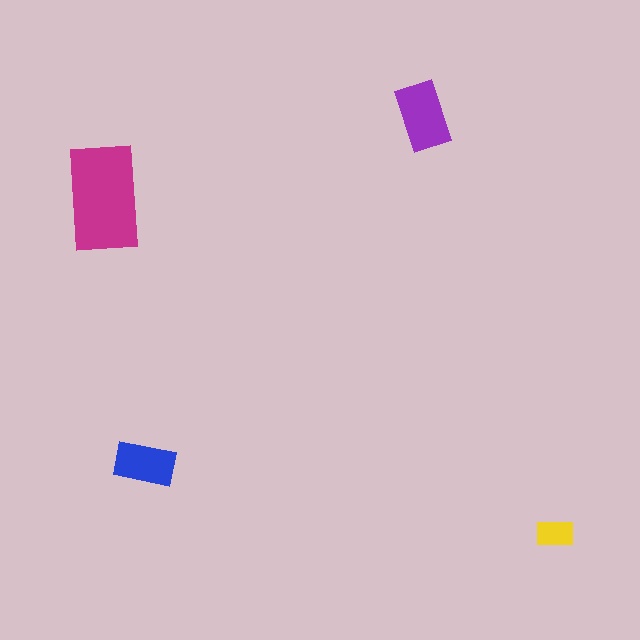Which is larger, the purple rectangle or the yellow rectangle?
The purple one.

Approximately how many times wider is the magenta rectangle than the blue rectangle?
About 2 times wider.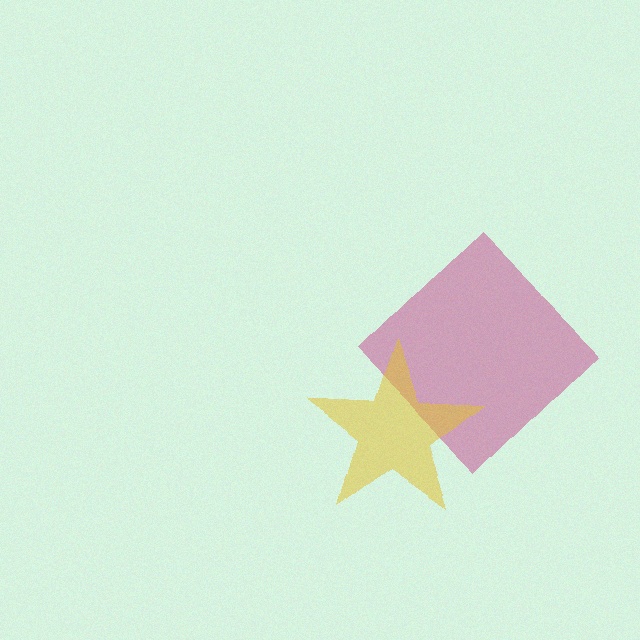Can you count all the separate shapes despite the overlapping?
Yes, there are 2 separate shapes.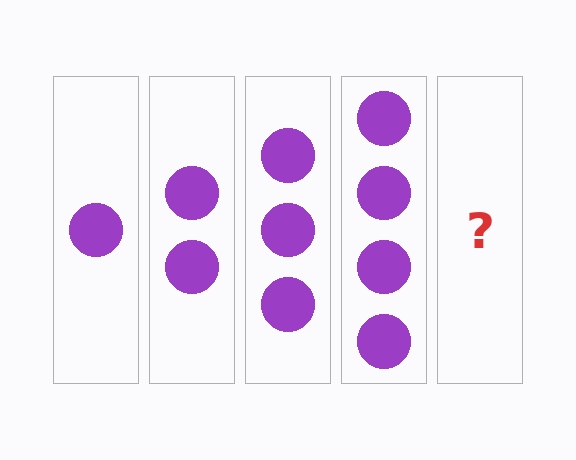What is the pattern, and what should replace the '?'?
The pattern is that each step adds one more circle. The '?' should be 5 circles.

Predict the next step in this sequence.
The next step is 5 circles.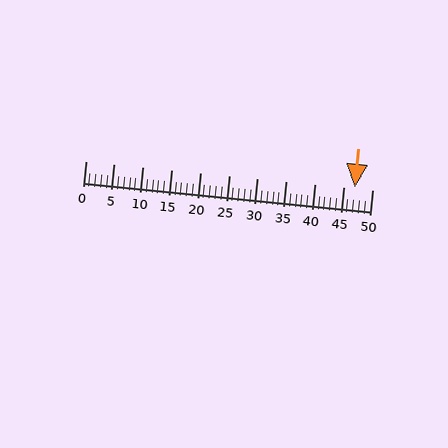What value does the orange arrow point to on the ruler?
The orange arrow points to approximately 47.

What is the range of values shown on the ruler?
The ruler shows values from 0 to 50.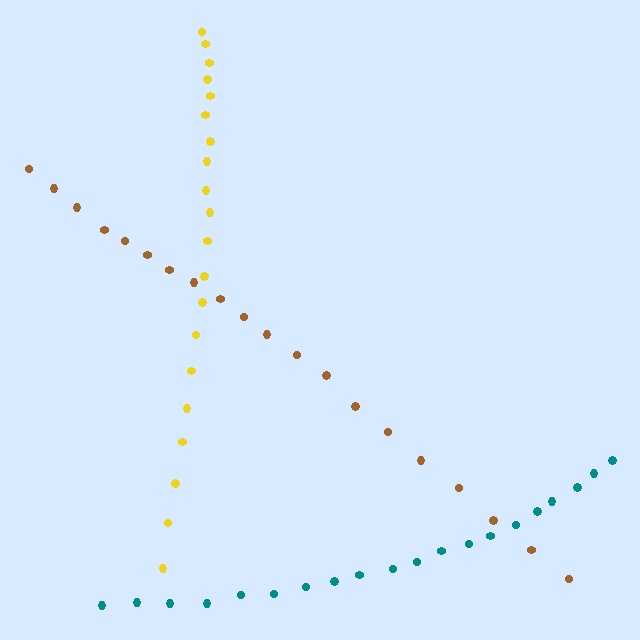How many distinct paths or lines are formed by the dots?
There are 3 distinct paths.